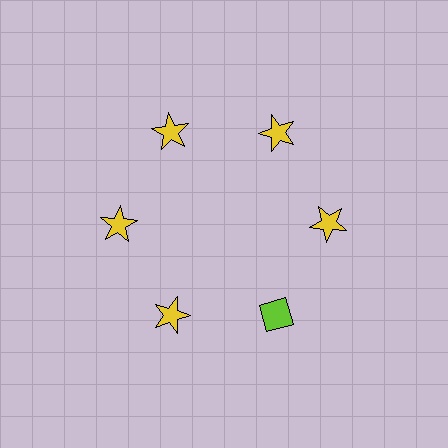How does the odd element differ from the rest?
It differs in both color (lime instead of yellow) and shape (diamond instead of star).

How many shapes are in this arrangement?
There are 6 shapes arranged in a ring pattern.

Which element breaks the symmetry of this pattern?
The lime diamond at roughly the 5 o'clock position breaks the symmetry. All other shapes are yellow stars.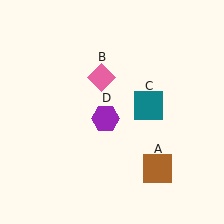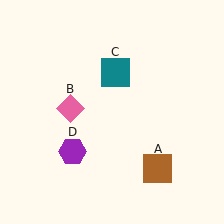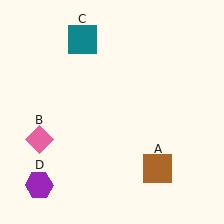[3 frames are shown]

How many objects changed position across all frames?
3 objects changed position: pink diamond (object B), teal square (object C), purple hexagon (object D).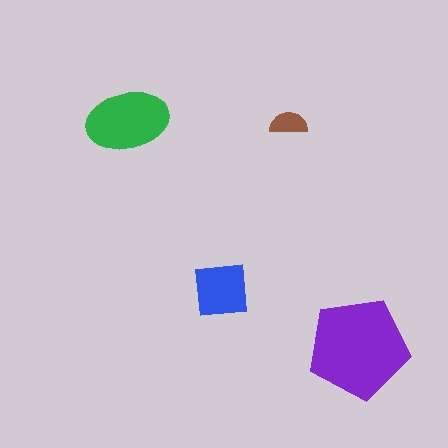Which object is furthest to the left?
The green ellipse is leftmost.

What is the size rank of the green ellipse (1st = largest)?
2nd.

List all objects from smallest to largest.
The brown semicircle, the blue square, the green ellipse, the purple pentagon.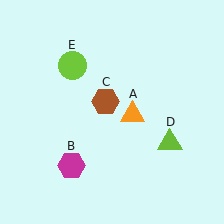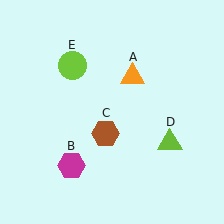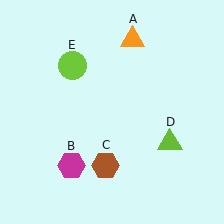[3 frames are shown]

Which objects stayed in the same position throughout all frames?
Magenta hexagon (object B) and lime triangle (object D) and lime circle (object E) remained stationary.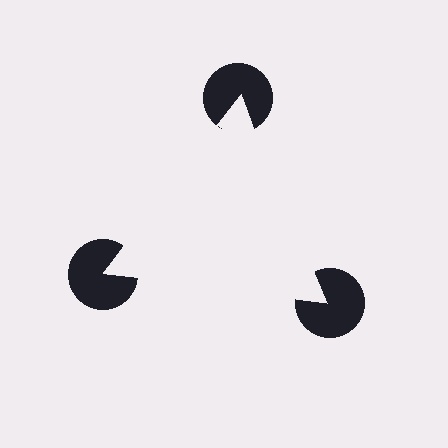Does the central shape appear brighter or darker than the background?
It typically appears slightly brighter than the background, even though no actual brightness change is drawn.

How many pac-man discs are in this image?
There are 3 — one at each vertex of the illusory triangle.